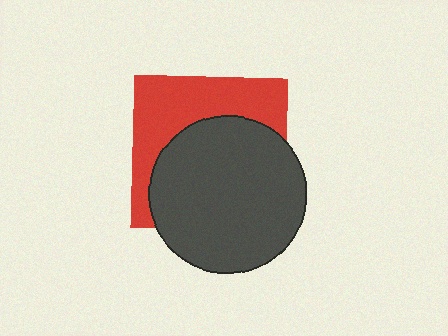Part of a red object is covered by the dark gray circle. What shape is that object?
It is a square.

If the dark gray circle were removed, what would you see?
You would see the complete red square.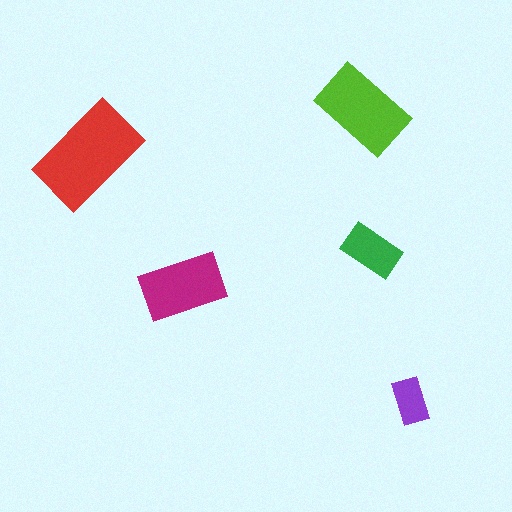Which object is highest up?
The lime rectangle is topmost.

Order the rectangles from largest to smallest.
the red one, the lime one, the magenta one, the green one, the purple one.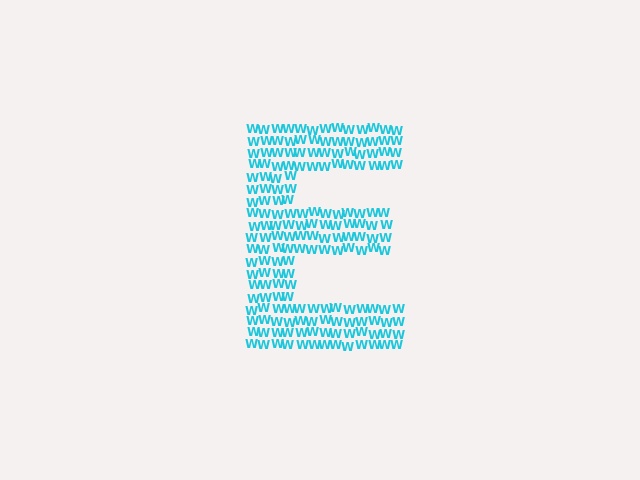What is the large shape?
The large shape is the letter E.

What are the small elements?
The small elements are letter W's.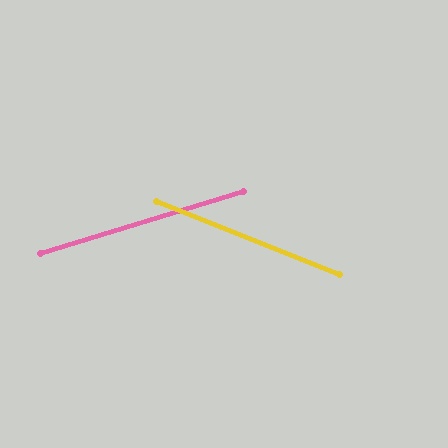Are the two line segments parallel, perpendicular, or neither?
Neither parallel nor perpendicular — they differ by about 39°.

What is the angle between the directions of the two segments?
Approximately 39 degrees.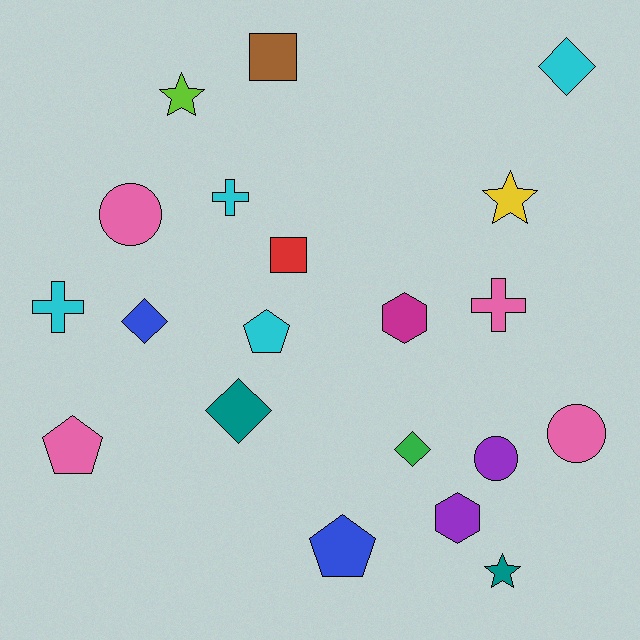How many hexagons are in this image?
There are 2 hexagons.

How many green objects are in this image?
There is 1 green object.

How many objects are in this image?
There are 20 objects.